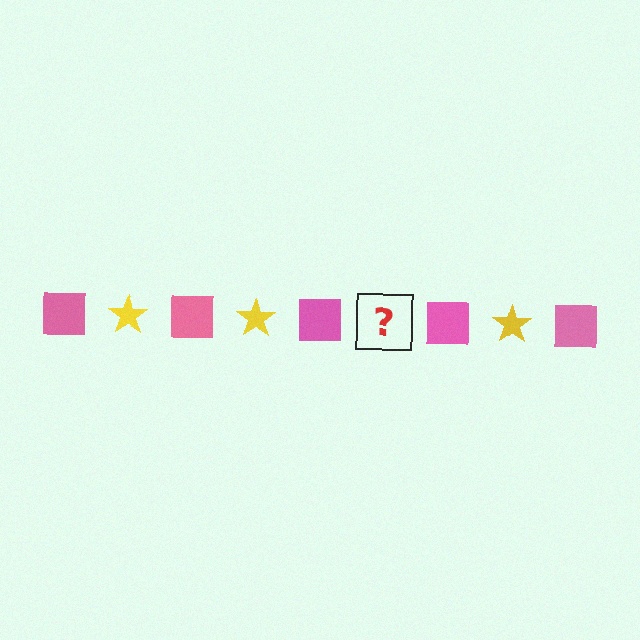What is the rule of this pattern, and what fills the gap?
The rule is that the pattern alternates between pink square and yellow star. The gap should be filled with a yellow star.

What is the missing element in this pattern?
The missing element is a yellow star.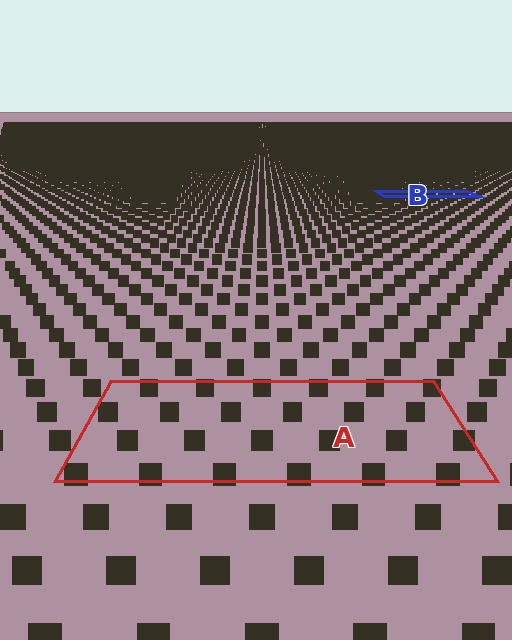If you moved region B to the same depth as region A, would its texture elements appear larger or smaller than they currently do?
They would appear larger. At a closer depth, the same texture elements are projected at a bigger on-screen size.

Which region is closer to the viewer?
Region A is closer. The texture elements there are larger and more spread out.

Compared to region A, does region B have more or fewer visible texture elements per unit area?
Region B has more texture elements per unit area — they are packed more densely because it is farther away.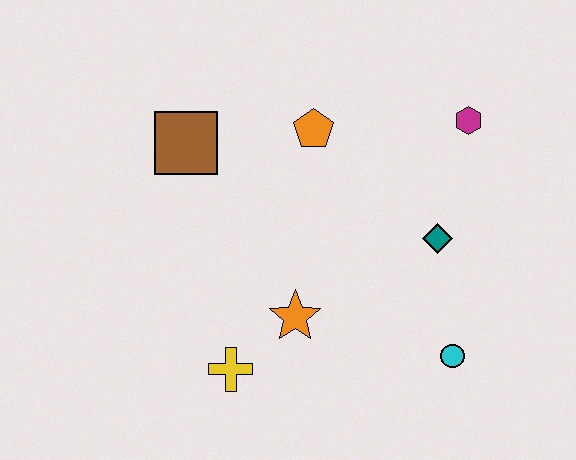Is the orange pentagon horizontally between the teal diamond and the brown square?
Yes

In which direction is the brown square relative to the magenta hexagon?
The brown square is to the left of the magenta hexagon.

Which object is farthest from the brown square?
The cyan circle is farthest from the brown square.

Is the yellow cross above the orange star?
No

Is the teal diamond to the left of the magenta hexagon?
Yes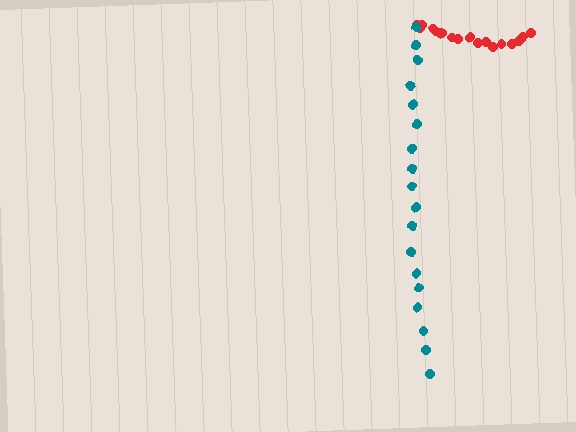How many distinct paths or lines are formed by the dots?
There are 2 distinct paths.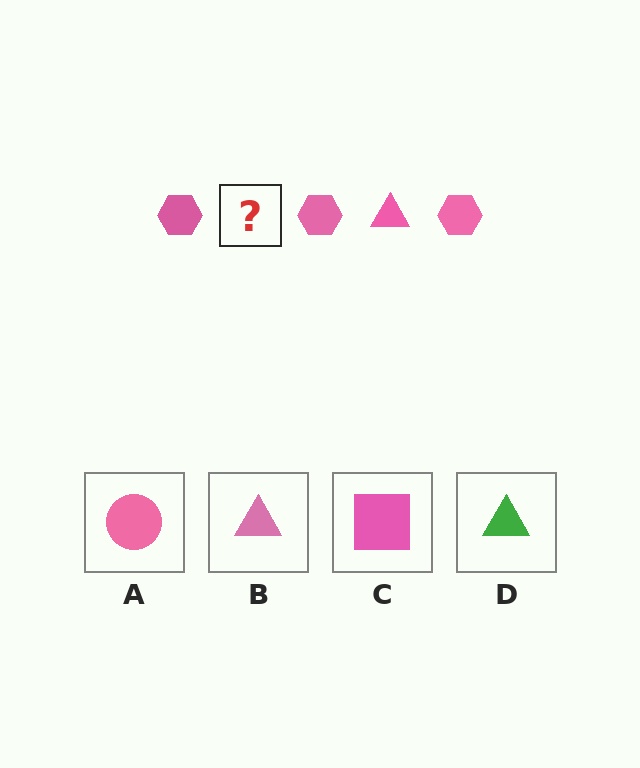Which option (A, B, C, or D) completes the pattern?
B.